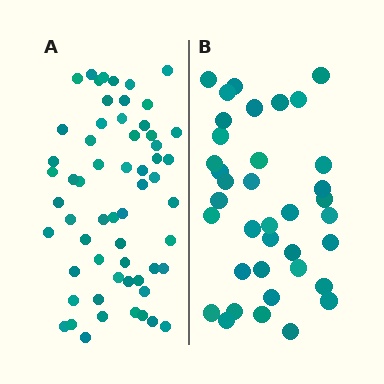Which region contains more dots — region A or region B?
Region A (the left region) has more dots.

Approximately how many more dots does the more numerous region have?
Region A has approximately 20 more dots than region B.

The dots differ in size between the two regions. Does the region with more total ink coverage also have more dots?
No. Region B has more total ink coverage because its dots are larger, but region A actually contains more individual dots. Total area can be misleading — the number of items is what matters here.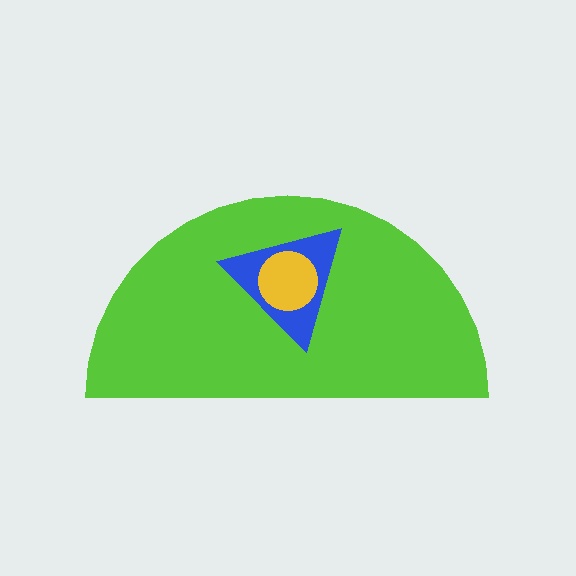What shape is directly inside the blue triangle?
The yellow circle.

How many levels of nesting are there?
3.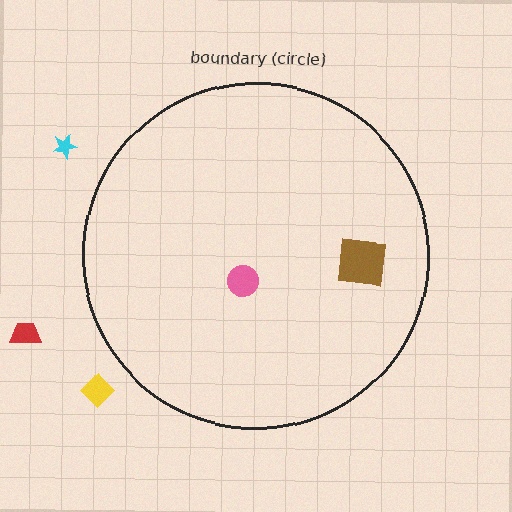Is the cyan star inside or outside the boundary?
Outside.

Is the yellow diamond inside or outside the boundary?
Outside.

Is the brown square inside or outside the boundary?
Inside.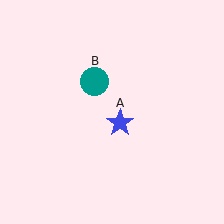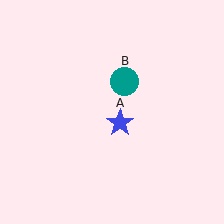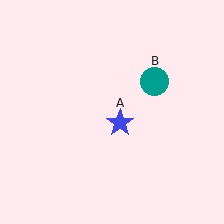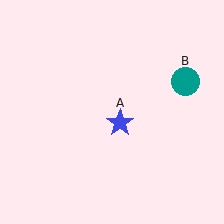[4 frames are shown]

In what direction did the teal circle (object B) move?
The teal circle (object B) moved right.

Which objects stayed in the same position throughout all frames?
Blue star (object A) remained stationary.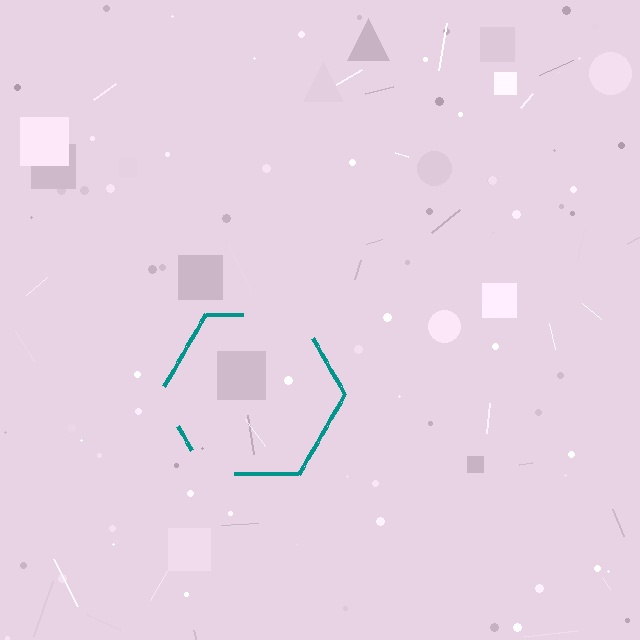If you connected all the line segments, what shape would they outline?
They would outline a hexagon.